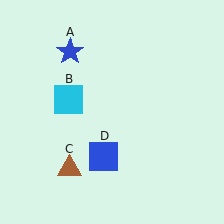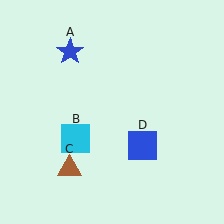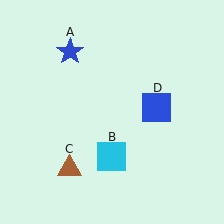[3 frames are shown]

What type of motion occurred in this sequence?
The cyan square (object B), blue square (object D) rotated counterclockwise around the center of the scene.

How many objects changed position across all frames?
2 objects changed position: cyan square (object B), blue square (object D).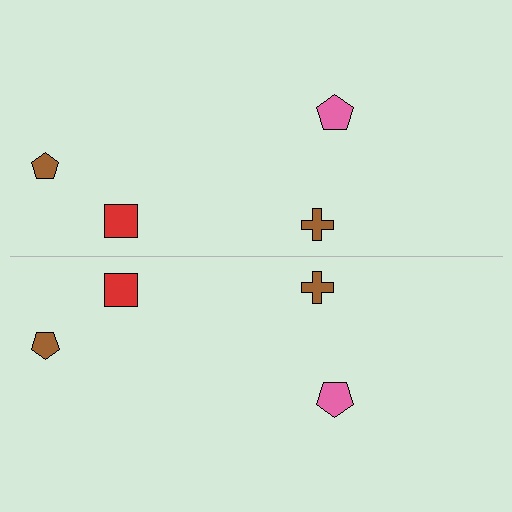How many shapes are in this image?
There are 8 shapes in this image.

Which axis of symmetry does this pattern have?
The pattern has a horizontal axis of symmetry running through the center of the image.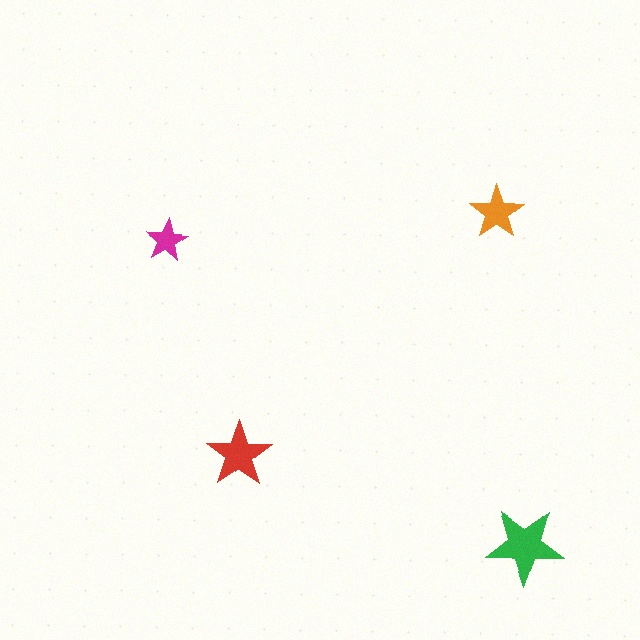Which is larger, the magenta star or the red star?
The red one.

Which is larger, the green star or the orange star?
The green one.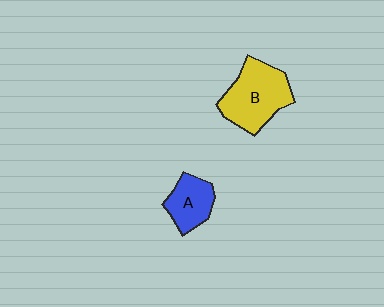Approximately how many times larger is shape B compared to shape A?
Approximately 1.7 times.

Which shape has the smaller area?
Shape A (blue).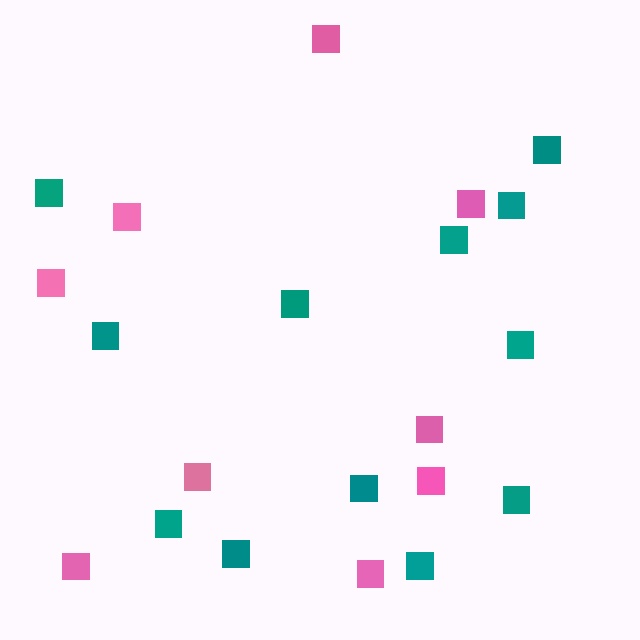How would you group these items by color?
There are 2 groups: one group of pink squares (9) and one group of teal squares (12).